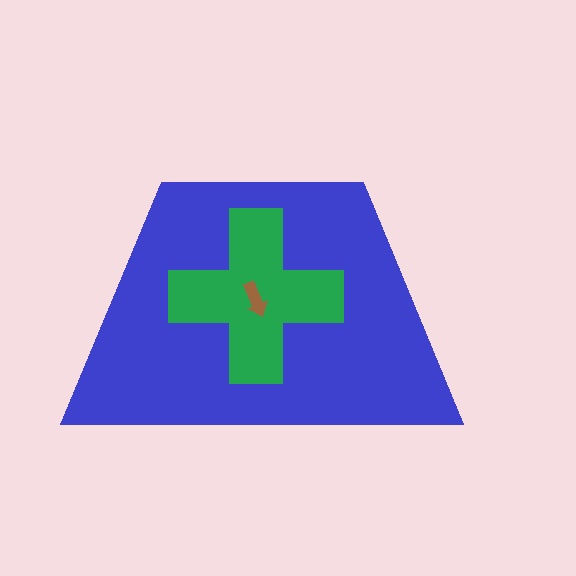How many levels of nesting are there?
3.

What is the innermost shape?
The brown arrow.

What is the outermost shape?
The blue trapezoid.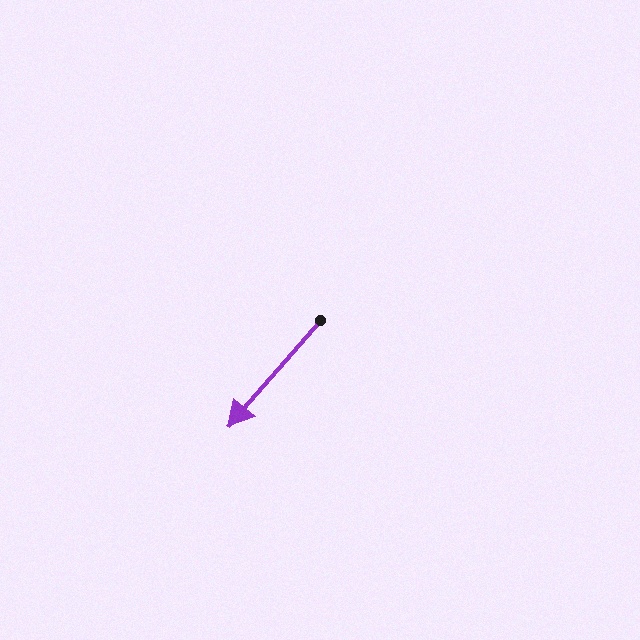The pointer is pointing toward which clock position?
Roughly 7 o'clock.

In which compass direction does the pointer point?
Southwest.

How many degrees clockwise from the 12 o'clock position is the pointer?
Approximately 221 degrees.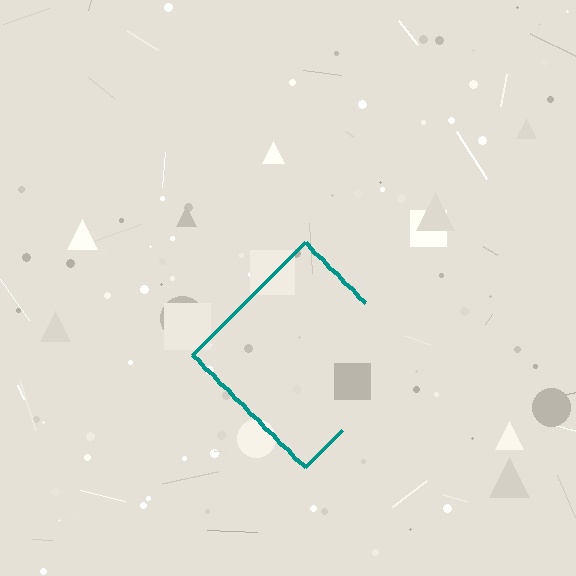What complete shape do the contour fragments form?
The contour fragments form a diamond.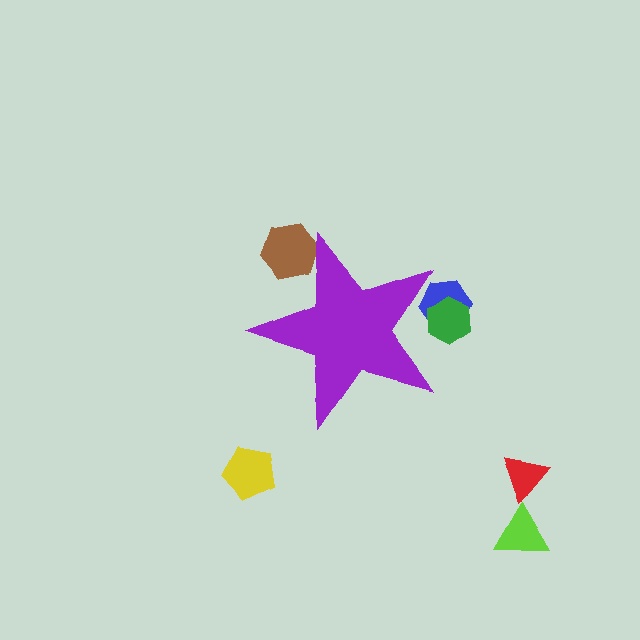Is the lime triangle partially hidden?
No, the lime triangle is fully visible.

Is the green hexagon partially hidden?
Yes, the green hexagon is partially hidden behind the purple star.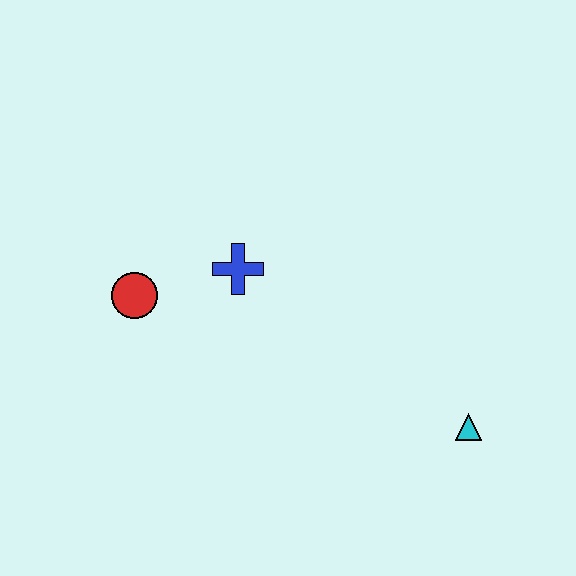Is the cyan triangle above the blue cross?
No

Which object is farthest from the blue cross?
The cyan triangle is farthest from the blue cross.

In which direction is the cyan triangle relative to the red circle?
The cyan triangle is to the right of the red circle.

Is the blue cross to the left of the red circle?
No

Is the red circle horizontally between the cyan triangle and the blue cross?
No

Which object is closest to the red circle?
The blue cross is closest to the red circle.